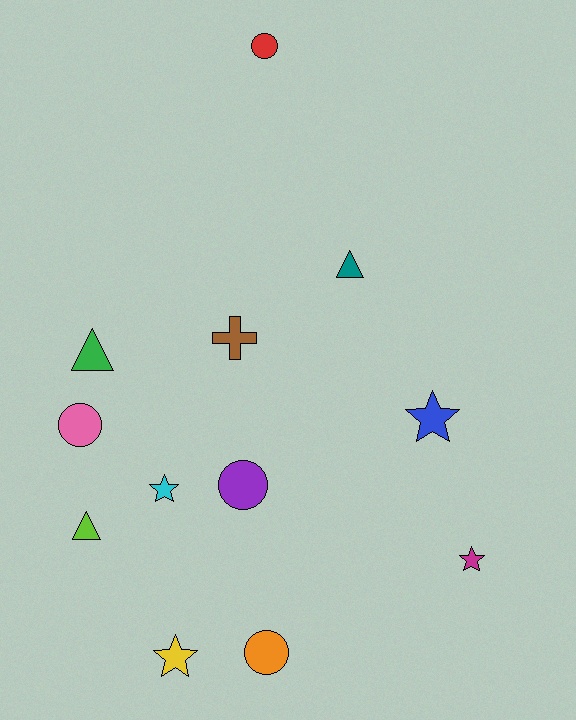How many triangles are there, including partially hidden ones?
There are 3 triangles.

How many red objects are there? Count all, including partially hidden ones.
There is 1 red object.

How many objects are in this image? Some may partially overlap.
There are 12 objects.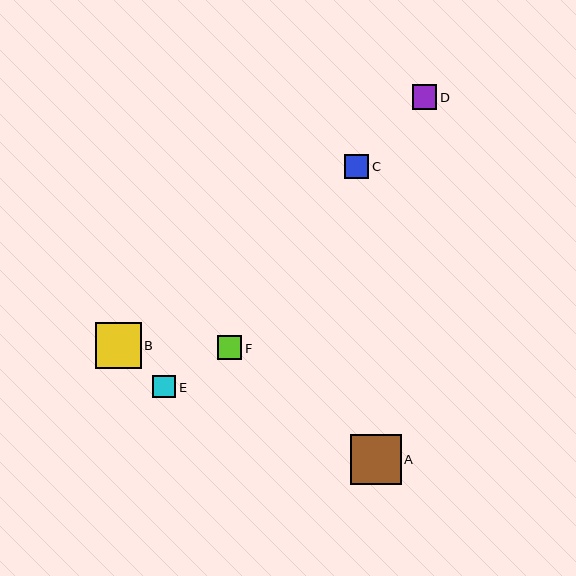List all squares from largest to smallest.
From largest to smallest: A, B, D, F, C, E.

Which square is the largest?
Square A is the largest with a size of approximately 50 pixels.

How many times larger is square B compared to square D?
Square B is approximately 1.9 times the size of square D.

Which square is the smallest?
Square E is the smallest with a size of approximately 23 pixels.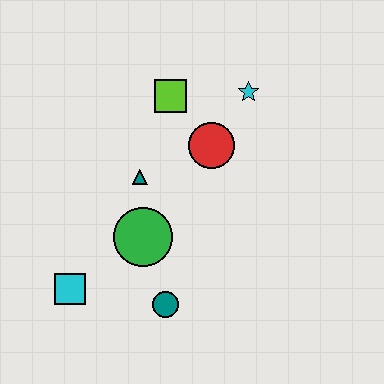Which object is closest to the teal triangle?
The green circle is closest to the teal triangle.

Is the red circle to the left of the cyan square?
No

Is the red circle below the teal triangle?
No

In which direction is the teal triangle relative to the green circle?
The teal triangle is above the green circle.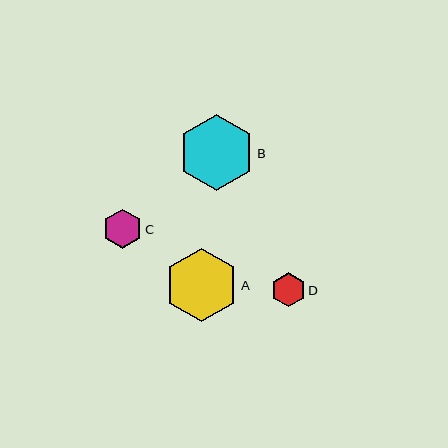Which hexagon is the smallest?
Hexagon D is the smallest with a size of approximately 34 pixels.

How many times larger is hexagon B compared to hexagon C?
Hexagon B is approximately 1.9 times the size of hexagon C.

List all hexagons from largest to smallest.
From largest to smallest: B, A, C, D.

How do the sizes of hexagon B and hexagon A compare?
Hexagon B and hexagon A are approximately the same size.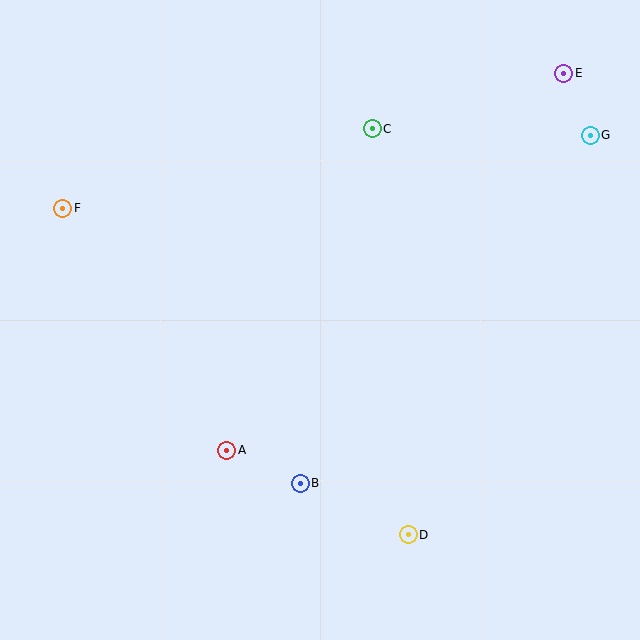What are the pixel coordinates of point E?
Point E is at (564, 73).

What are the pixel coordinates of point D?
Point D is at (408, 535).